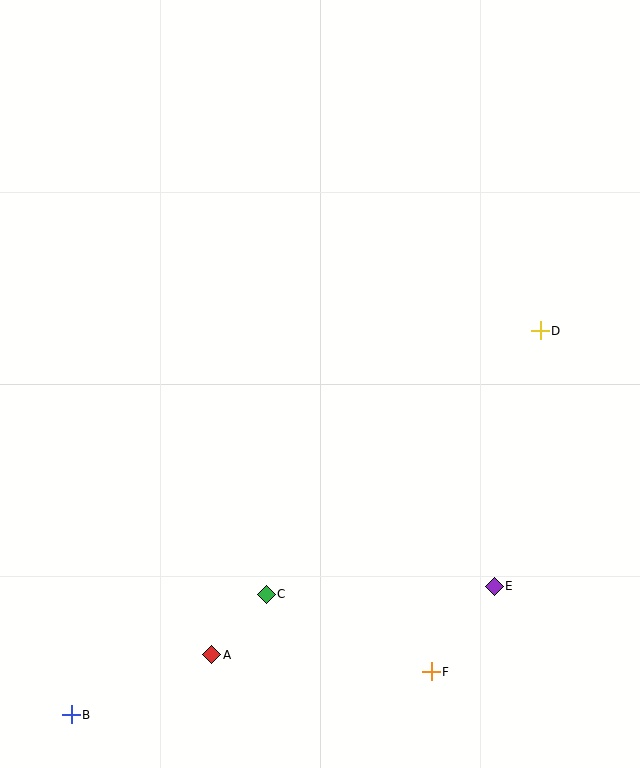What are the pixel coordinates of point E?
Point E is at (494, 586).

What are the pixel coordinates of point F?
Point F is at (431, 672).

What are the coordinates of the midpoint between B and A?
The midpoint between B and A is at (142, 685).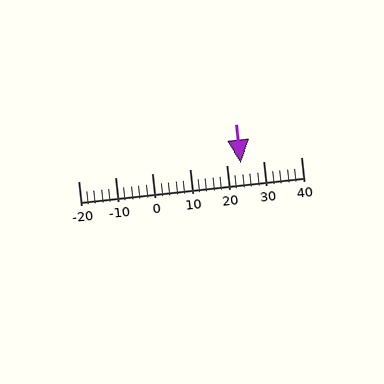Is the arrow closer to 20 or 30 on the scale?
The arrow is closer to 20.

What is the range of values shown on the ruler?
The ruler shows values from -20 to 40.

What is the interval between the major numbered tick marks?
The major tick marks are spaced 10 units apart.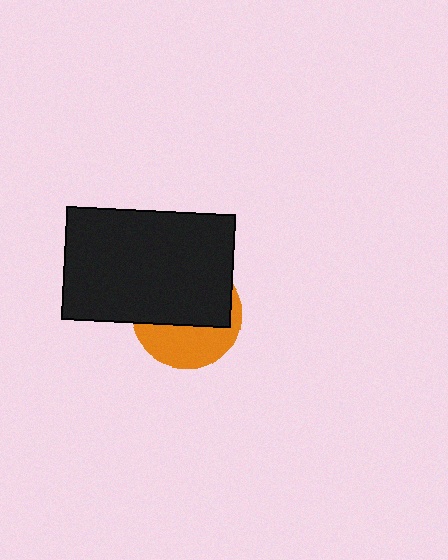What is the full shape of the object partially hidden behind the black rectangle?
The partially hidden object is an orange circle.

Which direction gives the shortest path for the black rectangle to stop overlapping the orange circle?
Moving up gives the shortest separation.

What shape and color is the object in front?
The object in front is a black rectangle.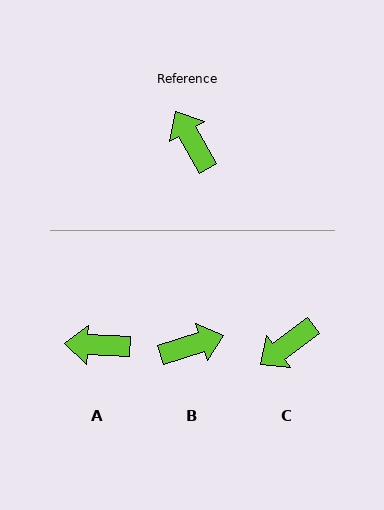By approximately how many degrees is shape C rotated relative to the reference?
Approximately 96 degrees counter-clockwise.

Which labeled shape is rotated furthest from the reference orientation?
B, about 102 degrees away.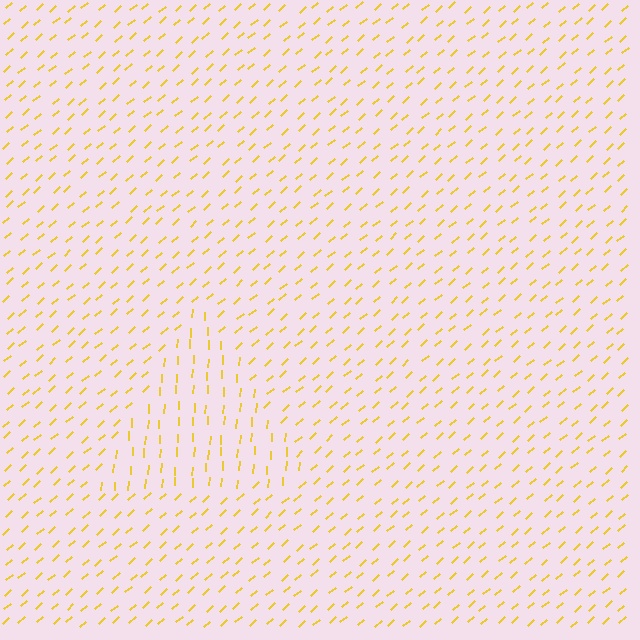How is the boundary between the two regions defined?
The boundary is defined purely by a change in line orientation (approximately 45 degrees difference). All lines are the same color and thickness.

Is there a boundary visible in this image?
Yes, there is a texture boundary formed by a change in line orientation.